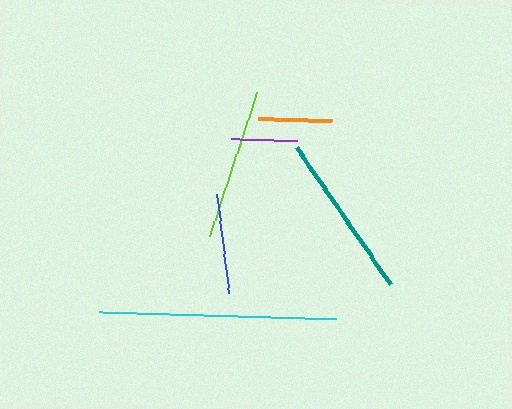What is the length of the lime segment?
The lime segment is approximately 151 pixels long.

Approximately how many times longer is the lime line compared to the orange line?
The lime line is approximately 2.0 times the length of the orange line.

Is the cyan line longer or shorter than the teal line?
The cyan line is longer than the teal line.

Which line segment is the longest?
The cyan line is the longest at approximately 237 pixels.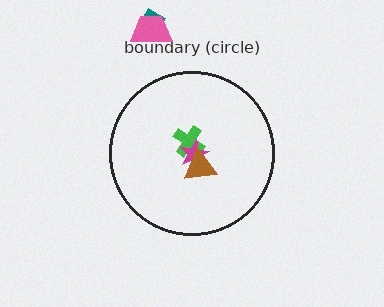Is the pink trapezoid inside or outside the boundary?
Outside.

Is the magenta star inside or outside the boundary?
Inside.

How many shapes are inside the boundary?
3 inside, 2 outside.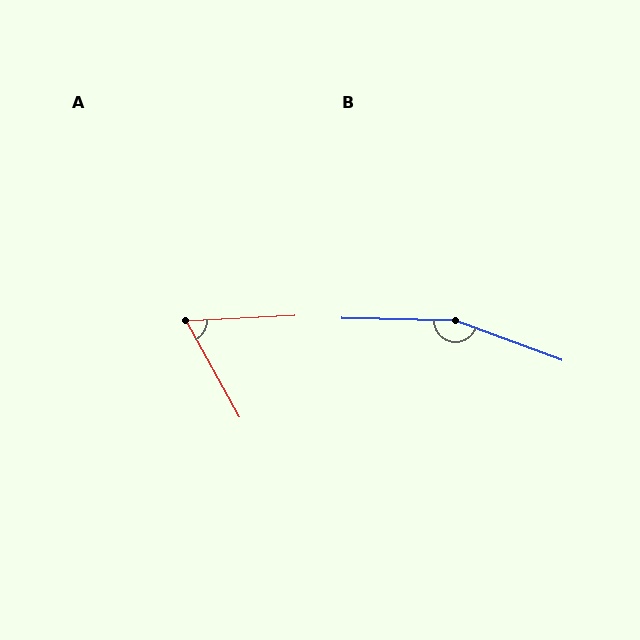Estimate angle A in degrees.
Approximately 64 degrees.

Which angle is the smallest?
A, at approximately 64 degrees.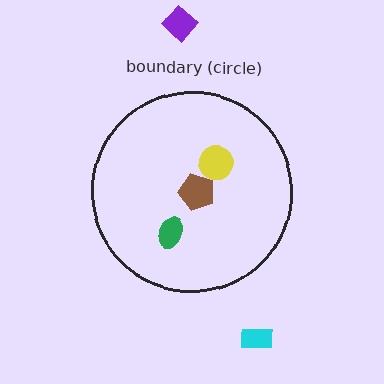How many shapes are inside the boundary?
3 inside, 2 outside.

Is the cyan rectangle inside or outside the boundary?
Outside.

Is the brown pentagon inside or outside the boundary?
Inside.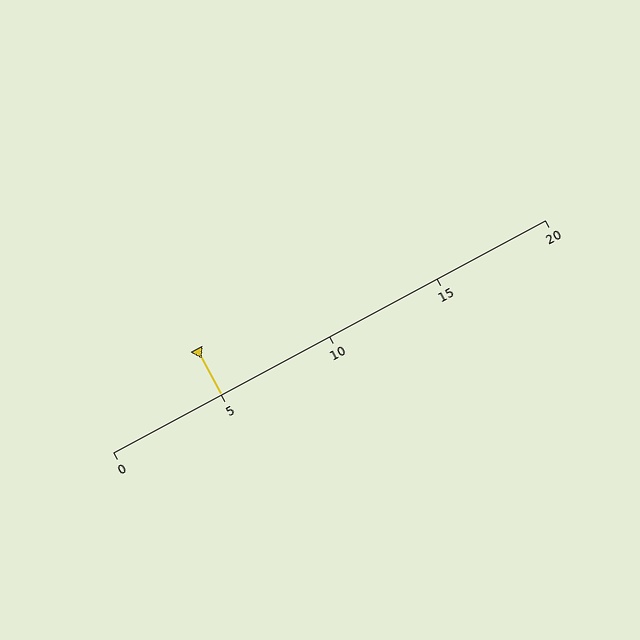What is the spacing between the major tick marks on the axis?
The major ticks are spaced 5 apart.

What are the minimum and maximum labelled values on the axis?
The axis runs from 0 to 20.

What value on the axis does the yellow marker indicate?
The marker indicates approximately 5.